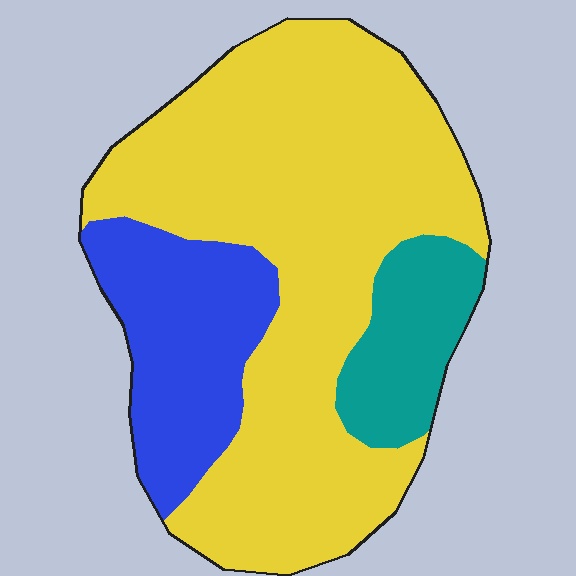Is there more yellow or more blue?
Yellow.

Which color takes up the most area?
Yellow, at roughly 65%.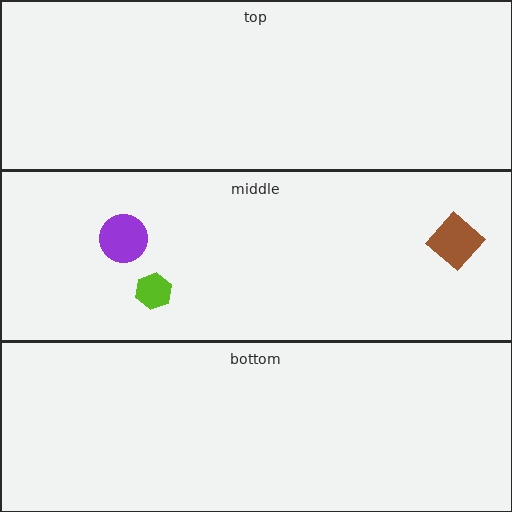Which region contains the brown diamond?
The middle region.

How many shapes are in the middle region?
3.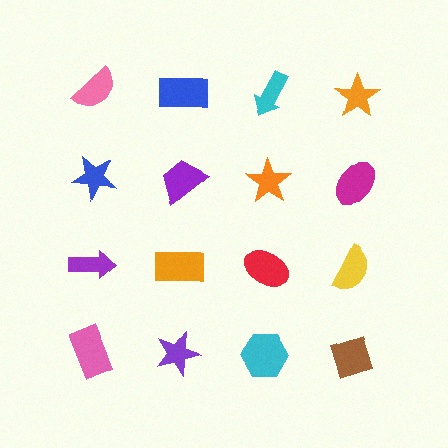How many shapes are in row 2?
4 shapes.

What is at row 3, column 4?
A yellow semicircle.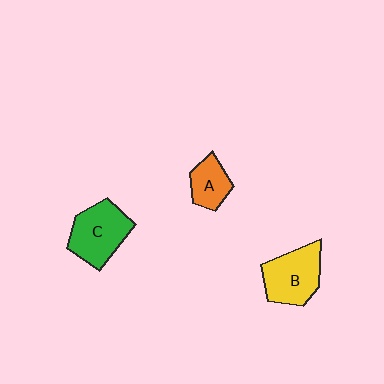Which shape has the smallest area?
Shape A (orange).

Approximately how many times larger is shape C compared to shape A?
Approximately 1.7 times.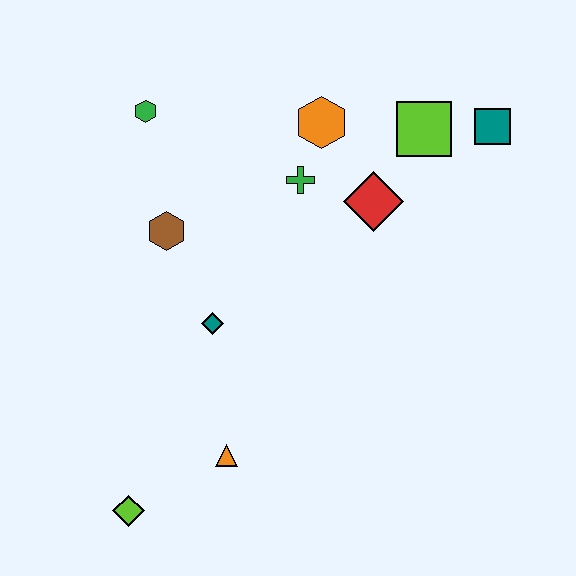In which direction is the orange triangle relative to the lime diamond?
The orange triangle is to the right of the lime diamond.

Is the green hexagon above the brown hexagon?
Yes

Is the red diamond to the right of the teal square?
No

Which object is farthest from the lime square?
The lime diamond is farthest from the lime square.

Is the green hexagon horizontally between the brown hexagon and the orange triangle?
No